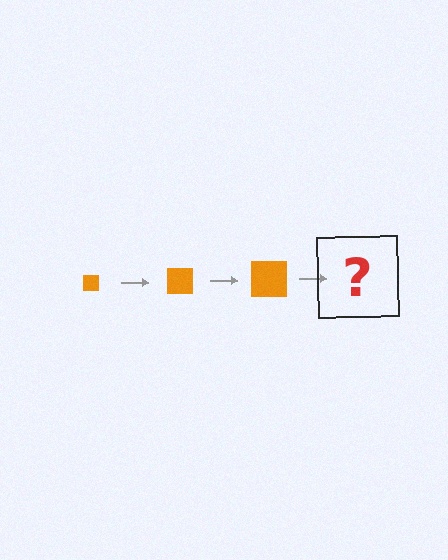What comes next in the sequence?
The next element should be an orange square, larger than the previous one.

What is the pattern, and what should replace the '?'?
The pattern is that the square gets progressively larger each step. The '?' should be an orange square, larger than the previous one.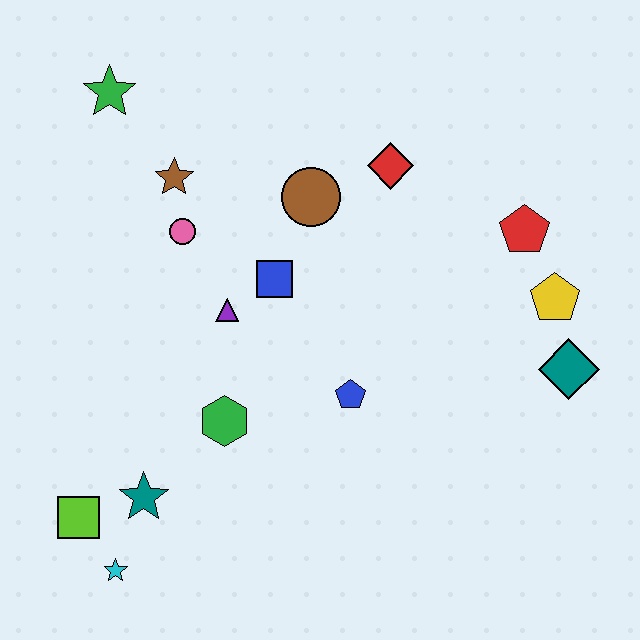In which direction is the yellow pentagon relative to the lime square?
The yellow pentagon is to the right of the lime square.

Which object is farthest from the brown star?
The teal diamond is farthest from the brown star.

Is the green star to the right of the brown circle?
No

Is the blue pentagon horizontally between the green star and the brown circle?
No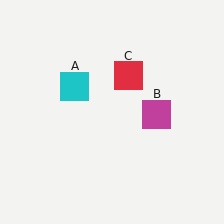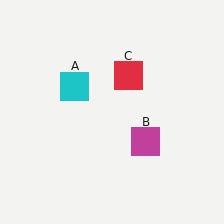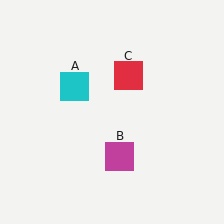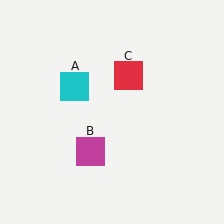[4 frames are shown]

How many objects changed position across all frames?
1 object changed position: magenta square (object B).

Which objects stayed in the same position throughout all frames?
Cyan square (object A) and red square (object C) remained stationary.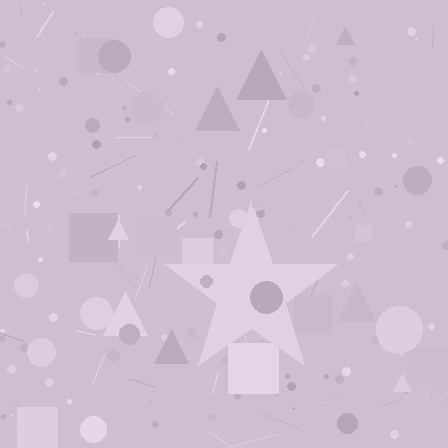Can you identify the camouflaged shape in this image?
The camouflaged shape is a star.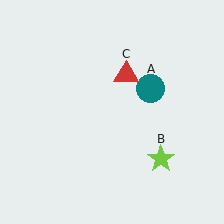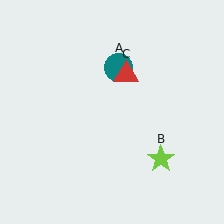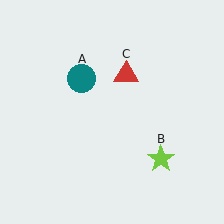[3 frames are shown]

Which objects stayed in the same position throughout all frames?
Lime star (object B) and red triangle (object C) remained stationary.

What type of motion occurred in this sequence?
The teal circle (object A) rotated counterclockwise around the center of the scene.